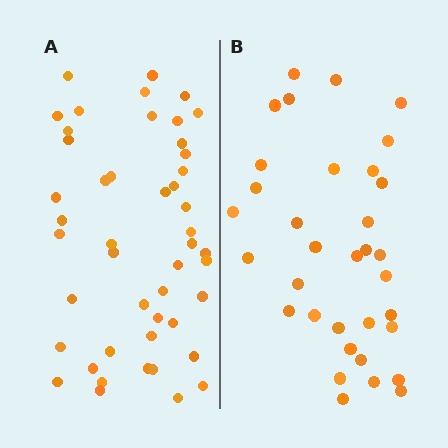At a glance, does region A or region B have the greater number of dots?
Region A (the left region) has more dots.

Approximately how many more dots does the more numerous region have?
Region A has approximately 15 more dots than region B.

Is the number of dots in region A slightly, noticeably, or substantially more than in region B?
Region A has noticeably more, but not dramatically so. The ratio is roughly 1.4 to 1.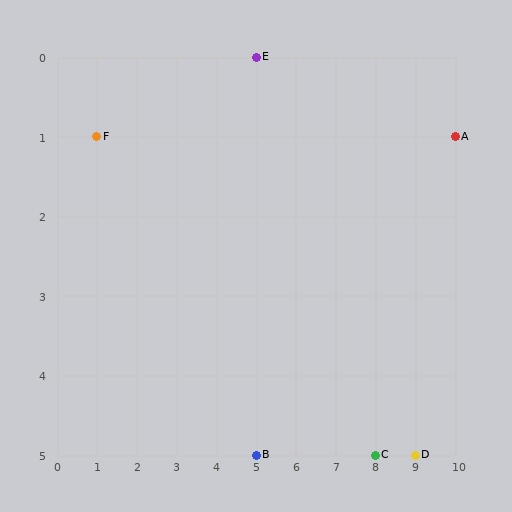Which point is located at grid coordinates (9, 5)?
Point D is at (9, 5).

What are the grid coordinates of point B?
Point B is at grid coordinates (5, 5).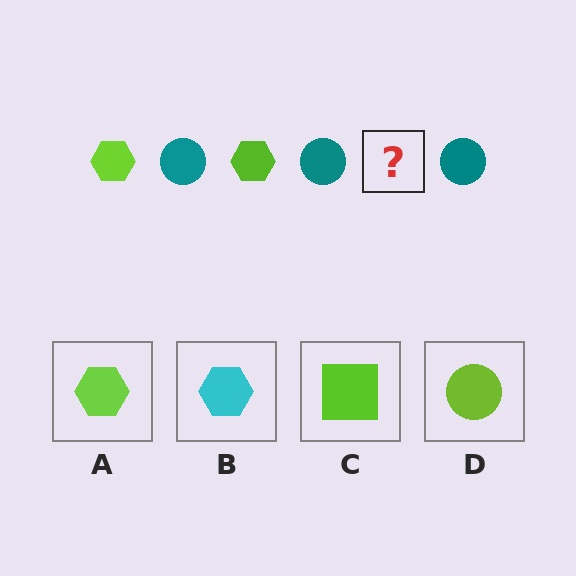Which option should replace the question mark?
Option A.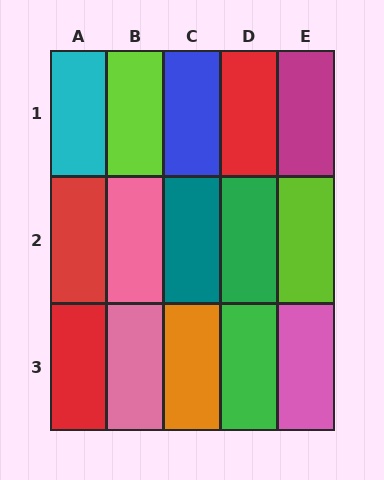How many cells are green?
2 cells are green.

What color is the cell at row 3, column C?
Orange.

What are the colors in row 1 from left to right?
Cyan, lime, blue, red, magenta.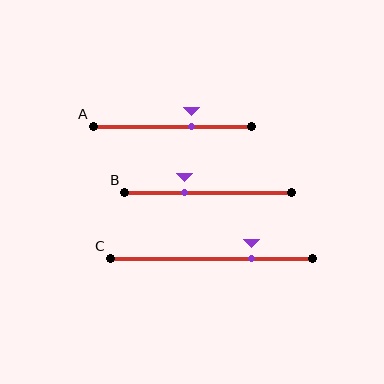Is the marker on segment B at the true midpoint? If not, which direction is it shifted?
No, the marker on segment B is shifted to the left by about 15% of the segment length.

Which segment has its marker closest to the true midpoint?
Segment A has its marker closest to the true midpoint.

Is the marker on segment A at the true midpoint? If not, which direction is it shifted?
No, the marker on segment A is shifted to the right by about 12% of the segment length.